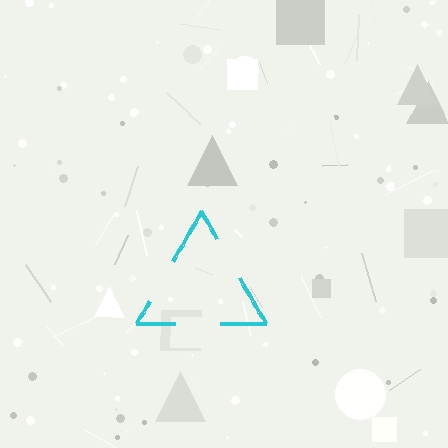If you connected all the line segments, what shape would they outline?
They would outline a triangle.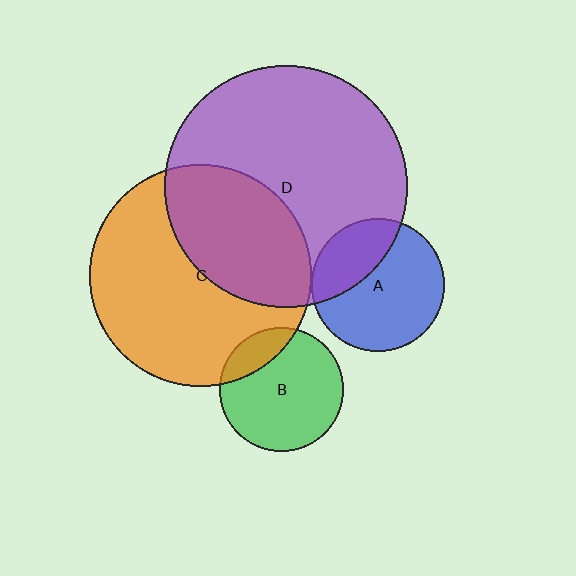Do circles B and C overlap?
Yes.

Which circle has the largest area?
Circle D (purple).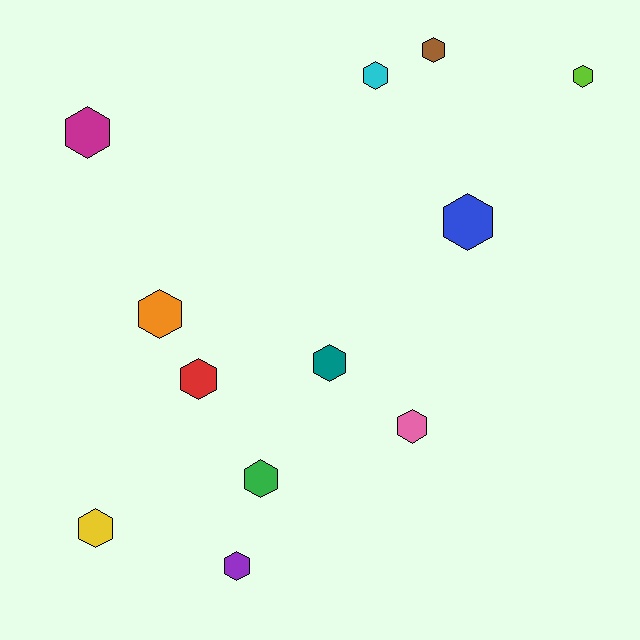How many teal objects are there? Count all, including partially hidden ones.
There is 1 teal object.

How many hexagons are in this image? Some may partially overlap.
There are 12 hexagons.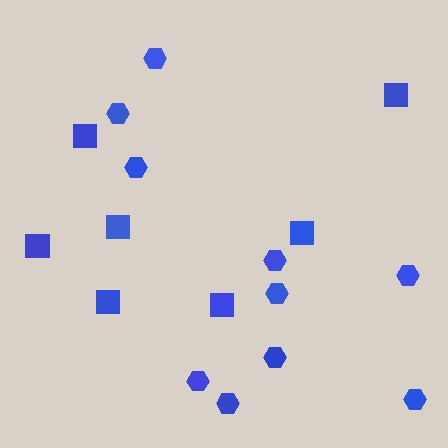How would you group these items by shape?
There are 2 groups: one group of squares (7) and one group of hexagons (10).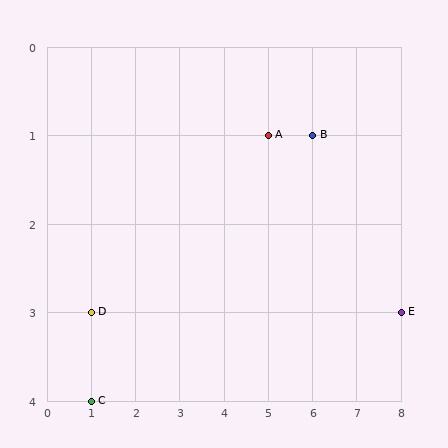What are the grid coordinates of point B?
Point B is at grid coordinates (6, 1).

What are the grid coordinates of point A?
Point A is at grid coordinates (5, 1).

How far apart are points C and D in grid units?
Points C and D are 1 row apart.